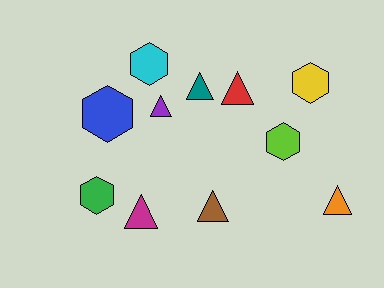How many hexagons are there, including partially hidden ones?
There are 5 hexagons.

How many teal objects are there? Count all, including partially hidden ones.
There is 1 teal object.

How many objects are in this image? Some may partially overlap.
There are 11 objects.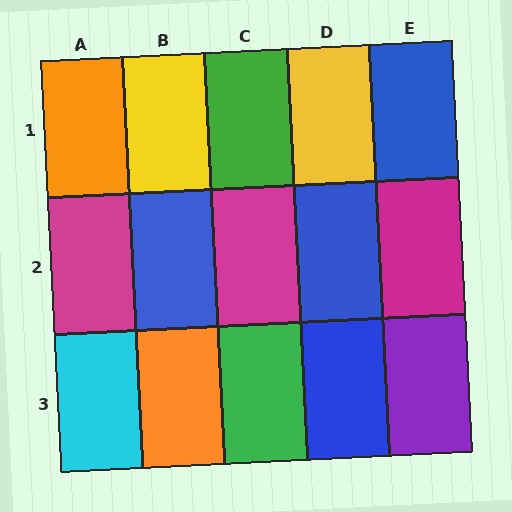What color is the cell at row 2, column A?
Magenta.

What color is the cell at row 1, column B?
Yellow.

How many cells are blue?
4 cells are blue.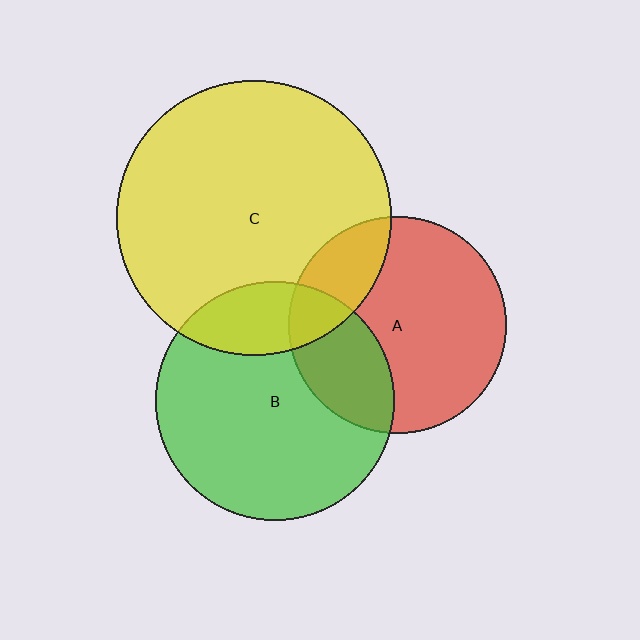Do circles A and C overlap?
Yes.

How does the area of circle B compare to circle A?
Approximately 1.2 times.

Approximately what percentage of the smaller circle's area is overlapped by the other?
Approximately 20%.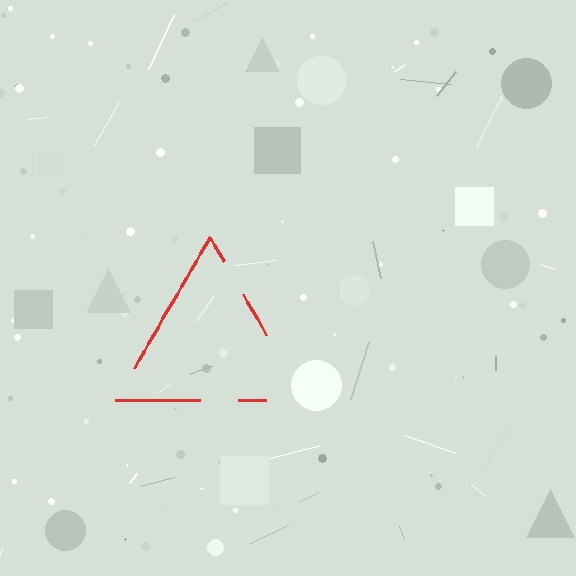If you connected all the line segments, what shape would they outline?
They would outline a triangle.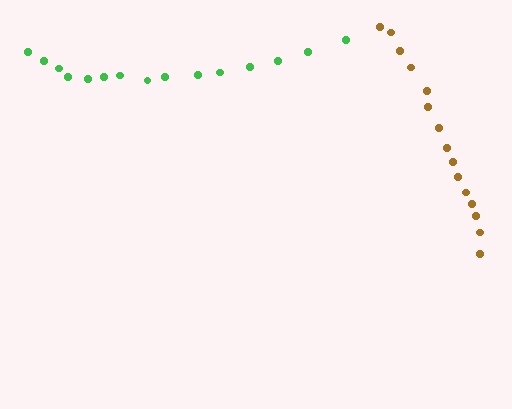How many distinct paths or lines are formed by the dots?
There are 2 distinct paths.